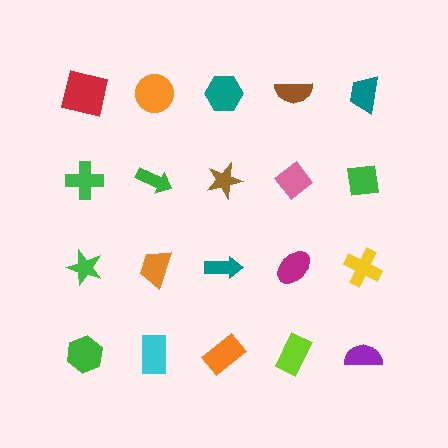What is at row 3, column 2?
An orange trapezoid.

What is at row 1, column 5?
A teal trapezoid.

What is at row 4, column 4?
A lime rectangle.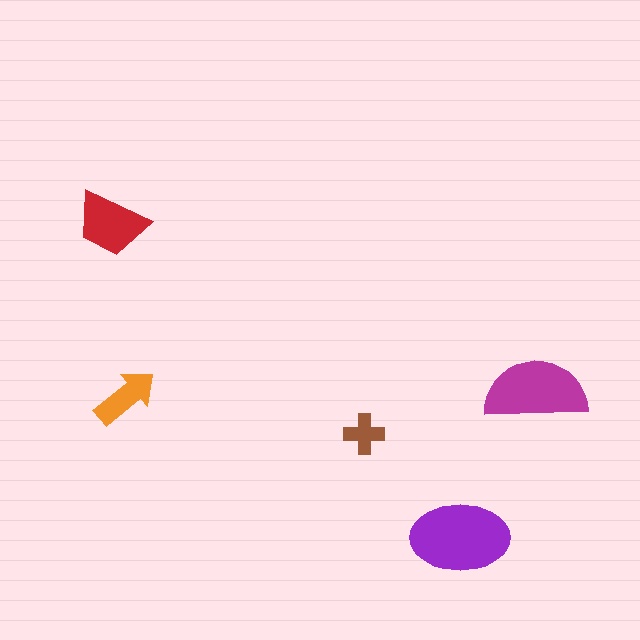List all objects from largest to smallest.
The purple ellipse, the magenta semicircle, the red trapezoid, the orange arrow, the brown cross.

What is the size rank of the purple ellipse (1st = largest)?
1st.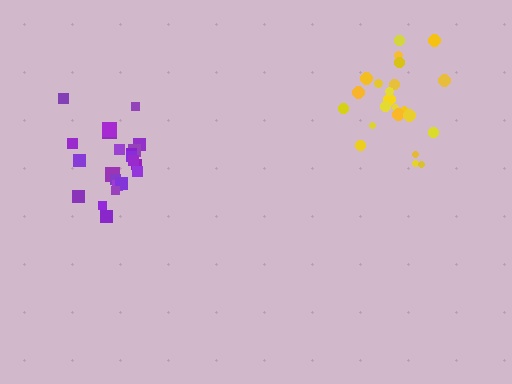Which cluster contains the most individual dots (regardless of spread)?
Yellow (23).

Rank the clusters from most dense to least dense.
purple, yellow.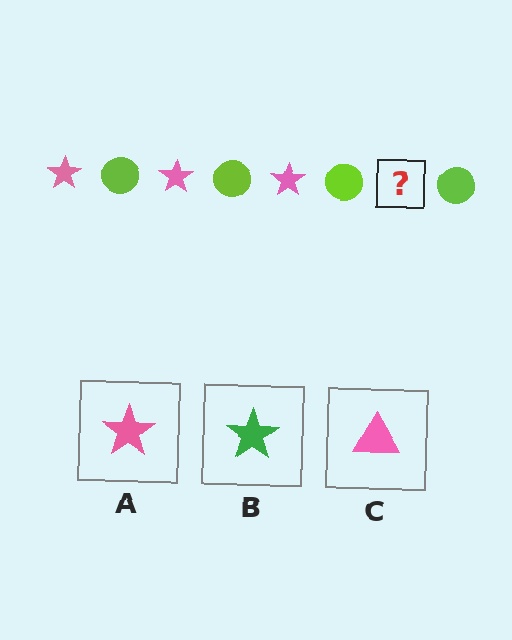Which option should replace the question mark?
Option A.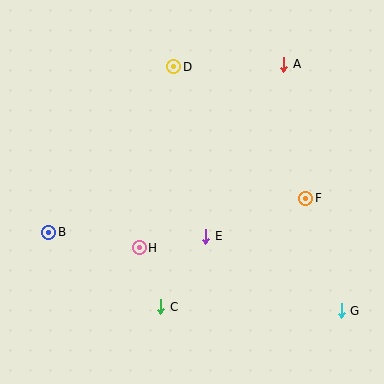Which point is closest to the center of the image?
Point E at (206, 236) is closest to the center.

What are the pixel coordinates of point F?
Point F is at (306, 198).